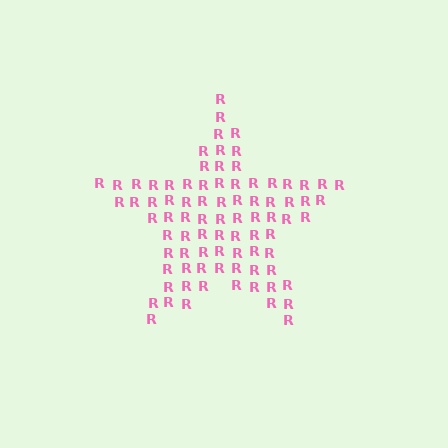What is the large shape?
The large shape is a star.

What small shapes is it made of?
It is made of small letter R's.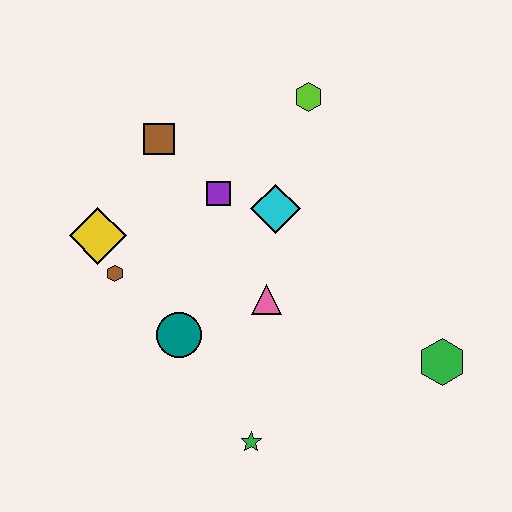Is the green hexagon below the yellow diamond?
Yes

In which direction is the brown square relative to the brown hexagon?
The brown square is above the brown hexagon.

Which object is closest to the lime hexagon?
The cyan diamond is closest to the lime hexagon.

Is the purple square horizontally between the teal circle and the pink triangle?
Yes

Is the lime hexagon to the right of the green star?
Yes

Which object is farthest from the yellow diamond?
The green hexagon is farthest from the yellow diamond.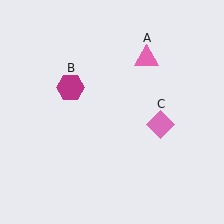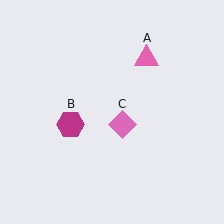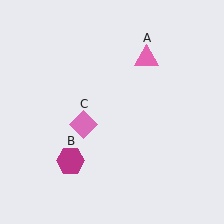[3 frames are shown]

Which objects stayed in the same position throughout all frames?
Pink triangle (object A) remained stationary.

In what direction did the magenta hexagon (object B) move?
The magenta hexagon (object B) moved down.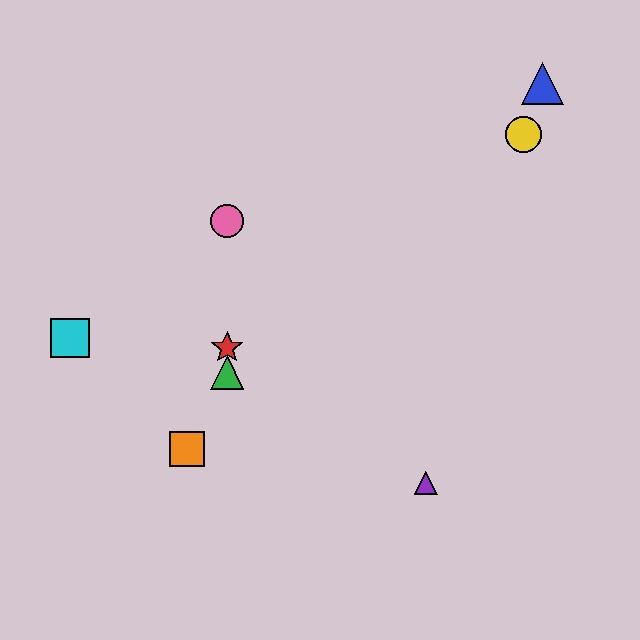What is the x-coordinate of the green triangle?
The green triangle is at x≈227.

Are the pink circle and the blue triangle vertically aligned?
No, the pink circle is at x≈227 and the blue triangle is at x≈542.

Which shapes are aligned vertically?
The red star, the green triangle, the pink circle are aligned vertically.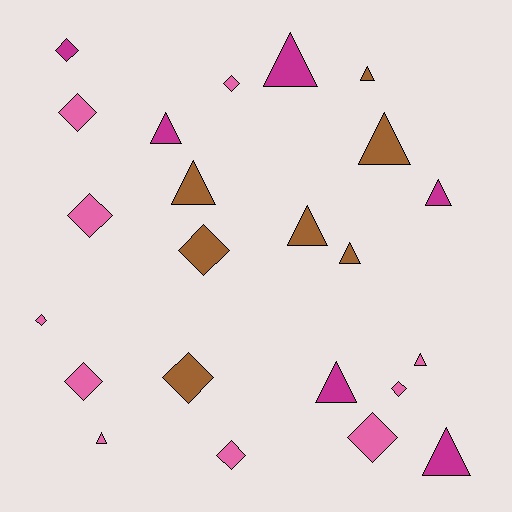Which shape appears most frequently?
Triangle, with 12 objects.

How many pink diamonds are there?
There are 8 pink diamonds.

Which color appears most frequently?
Pink, with 10 objects.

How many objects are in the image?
There are 23 objects.